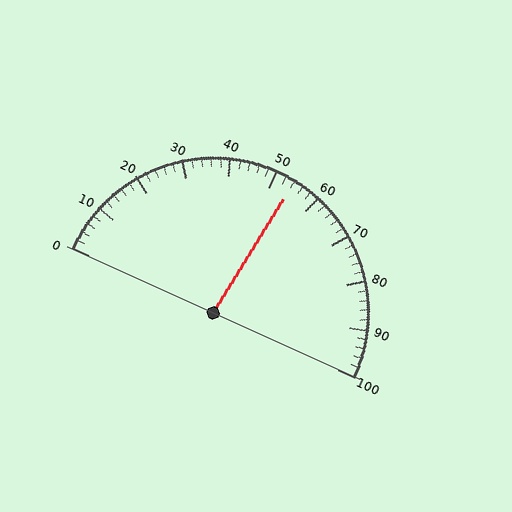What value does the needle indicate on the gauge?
The needle indicates approximately 54.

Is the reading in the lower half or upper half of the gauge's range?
The reading is in the upper half of the range (0 to 100).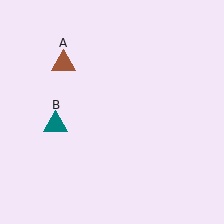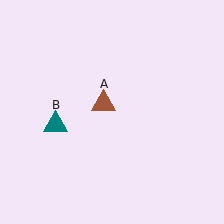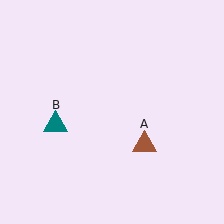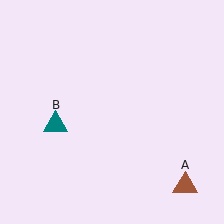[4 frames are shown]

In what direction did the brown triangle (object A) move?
The brown triangle (object A) moved down and to the right.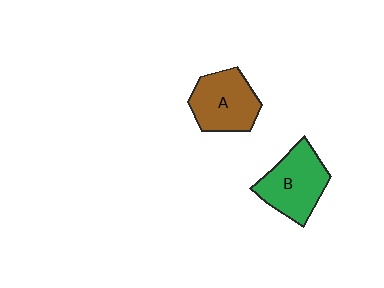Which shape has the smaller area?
Shape A (brown).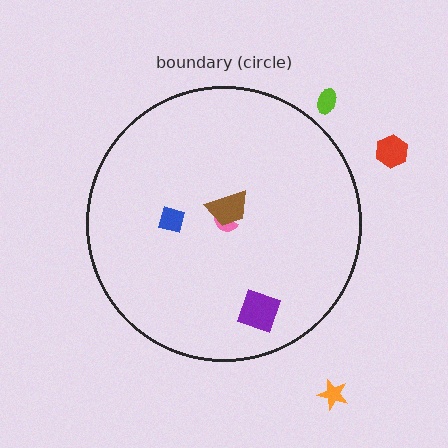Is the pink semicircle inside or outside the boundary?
Inside.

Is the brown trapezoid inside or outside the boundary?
Inside.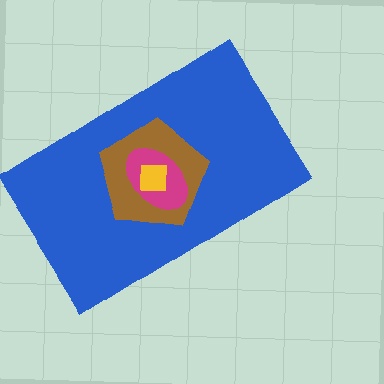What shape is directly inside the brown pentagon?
The magenta ellipse.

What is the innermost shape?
The yellow square.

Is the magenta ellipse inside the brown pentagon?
Yes.